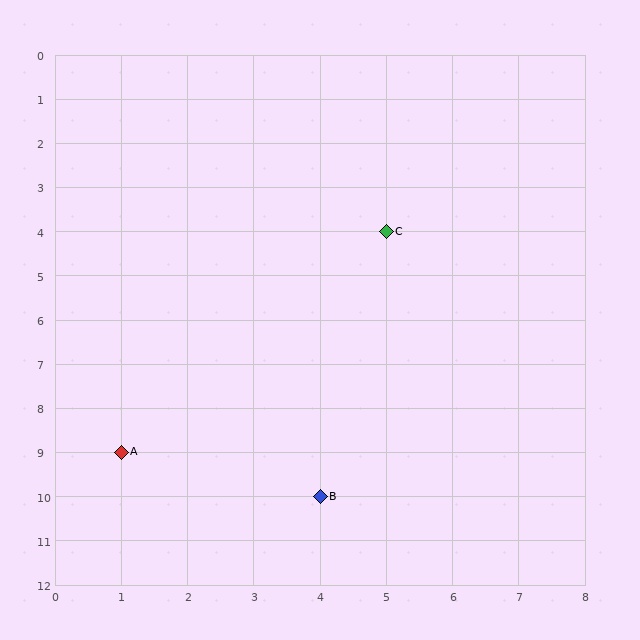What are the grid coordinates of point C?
Point C is at grid coordinates (5, 4).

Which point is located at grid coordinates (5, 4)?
Point C is at (5, 4).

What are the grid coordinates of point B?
Point B is at grid coordinates (4, 10).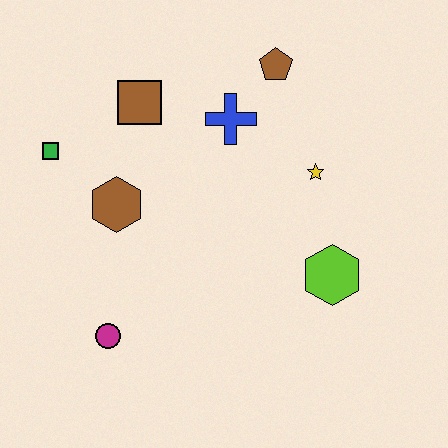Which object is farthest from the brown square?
The lime hexagon is farthest from the brown square.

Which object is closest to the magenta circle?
The brown hexagon is closest to the magenta circle.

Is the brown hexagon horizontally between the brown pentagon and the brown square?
No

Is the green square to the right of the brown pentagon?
No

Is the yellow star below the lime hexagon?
No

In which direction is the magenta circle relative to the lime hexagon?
The magenta circle is to the left of the lime hexagon.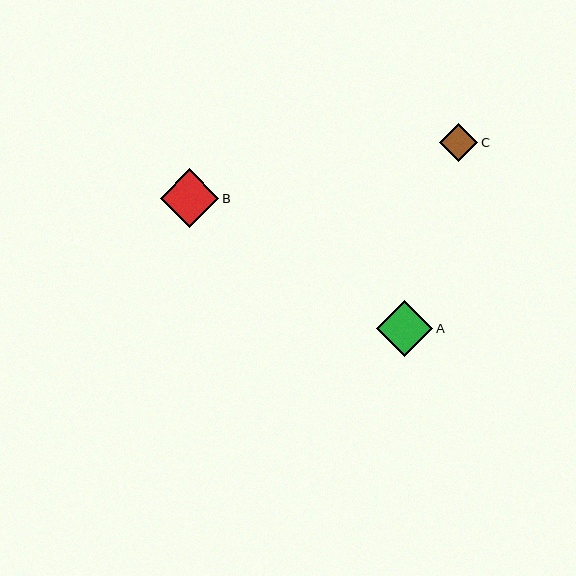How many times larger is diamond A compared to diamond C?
Diamond A is approximately 1.5 times the size of diamond C.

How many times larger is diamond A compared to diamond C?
Diamond A is approximately 1.5 times the size of diamond C.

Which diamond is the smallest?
Diamond C is the smallest with a size of approximately 39 pixels.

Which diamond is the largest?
Diamond B is the largest with a size of approximately 59 pixels.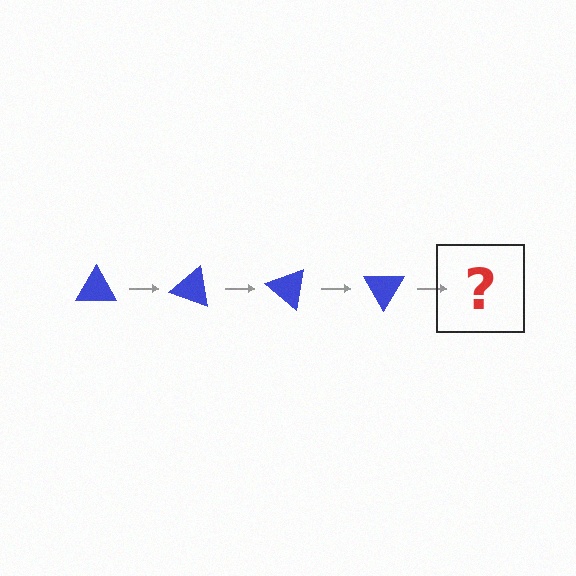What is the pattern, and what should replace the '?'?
The pattern is that the triangle rotates 20 degrees each step. The '?' should be a blue triangle rotated 80 degrees.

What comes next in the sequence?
The next element should be a blue triangle rotated 80 degrees.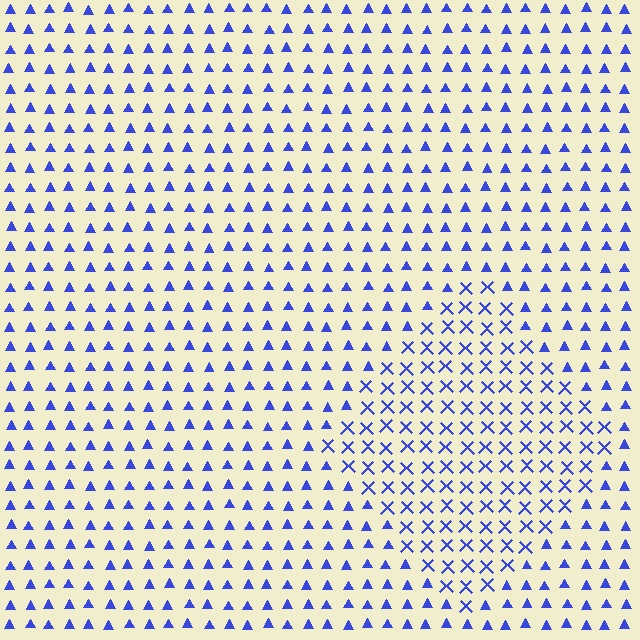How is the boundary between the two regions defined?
The boundary is defined by a change in element shape: X marks inside vs. triangles outside. All elements share the same color and spacing.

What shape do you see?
I see a diamond.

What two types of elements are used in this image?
The image uses X marks inside the diamond region and triangles outside it.